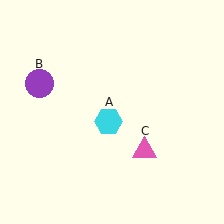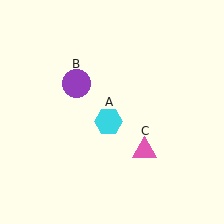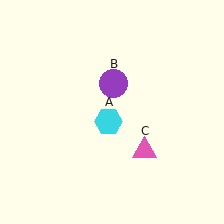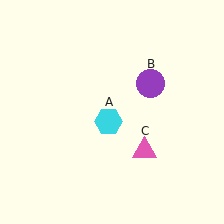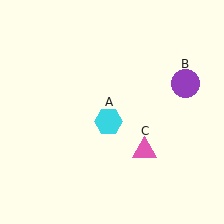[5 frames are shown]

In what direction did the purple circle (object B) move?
The purple circle (object B) moved right.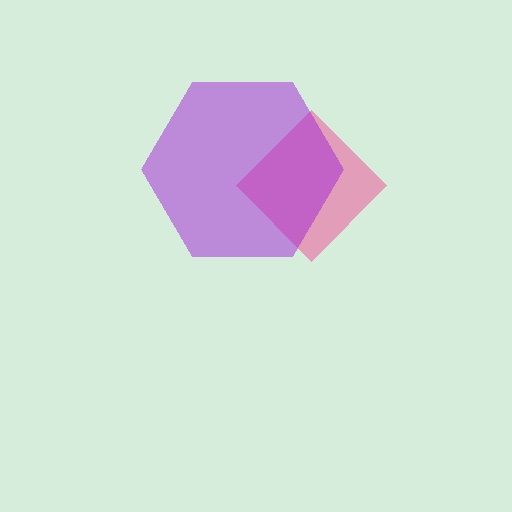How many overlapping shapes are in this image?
There are 2 overlapping shapes in the image.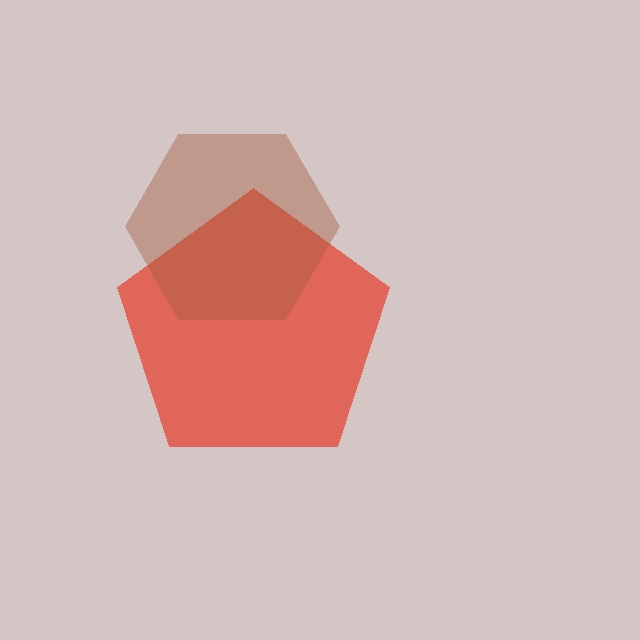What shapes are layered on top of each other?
The layered shapes are: a red pentagon, a brown hexagon.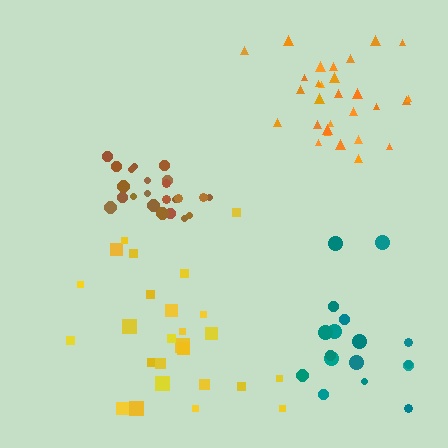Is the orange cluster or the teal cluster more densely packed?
Orange.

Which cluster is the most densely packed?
Brown.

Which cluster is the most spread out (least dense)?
Teal.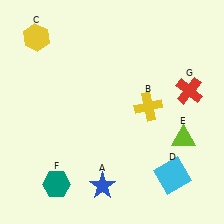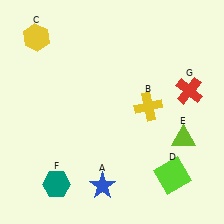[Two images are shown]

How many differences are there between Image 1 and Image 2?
There is 1 difference between the two images.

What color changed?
The square (D) changed from cyan in Image 1 to lime in Image 2.